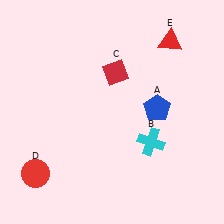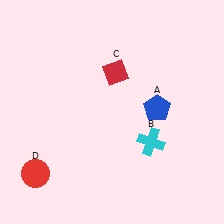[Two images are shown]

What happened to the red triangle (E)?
The red triangle (E) was removed in Image 2. It was in the top-right area of Image 1.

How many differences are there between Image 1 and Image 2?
There is 1 difference between the two images.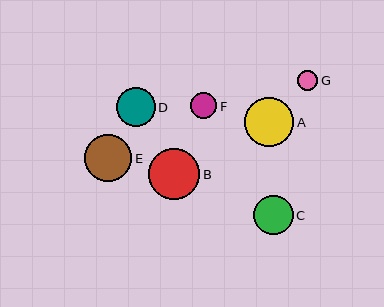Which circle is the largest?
Circle B is the largest with a size of approximately 52 pixels.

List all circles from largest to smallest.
From largest to smallest: B, A, E, C, D, F, G.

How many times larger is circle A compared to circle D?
Circle A is approximately 1.3 times the size of circle D.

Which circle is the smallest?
Circle G is the smallest with a size of approximately 21 pixels.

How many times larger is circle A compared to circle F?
Circle A is approximately 1.9 times the size of circle F.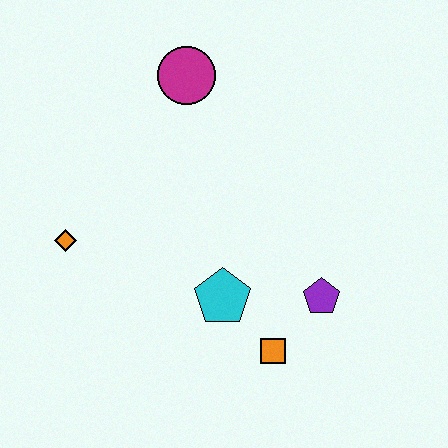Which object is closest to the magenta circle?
The orange diamond is closest to the magenta circle.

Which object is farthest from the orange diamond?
The purple pentagon is farthest from the orange diamond.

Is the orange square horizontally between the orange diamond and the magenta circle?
No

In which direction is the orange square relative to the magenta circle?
The orange square is below the magenta circle.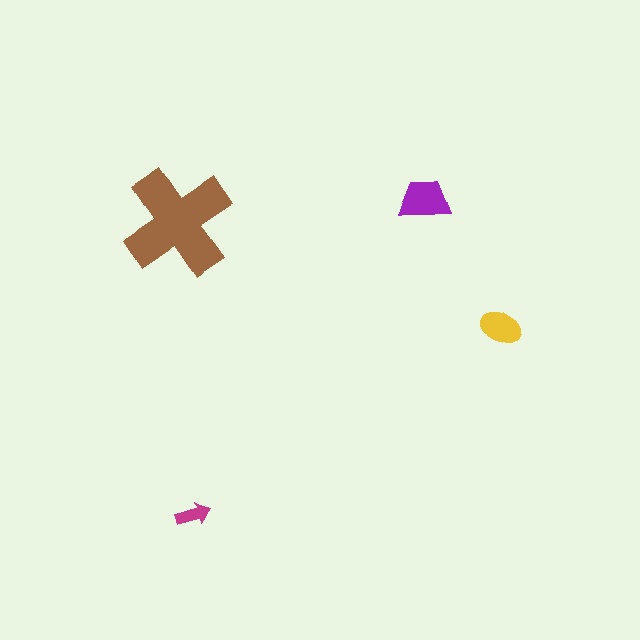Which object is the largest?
The brown cross.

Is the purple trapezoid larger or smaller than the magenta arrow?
Larger.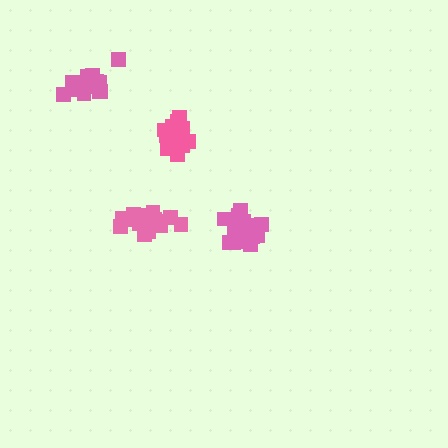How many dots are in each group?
Group 1: 16 dots, Group 2: 20 dots, Group 3: 20 dots, Group 4: 15 dots (71 total).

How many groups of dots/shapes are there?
There are 4 groups.